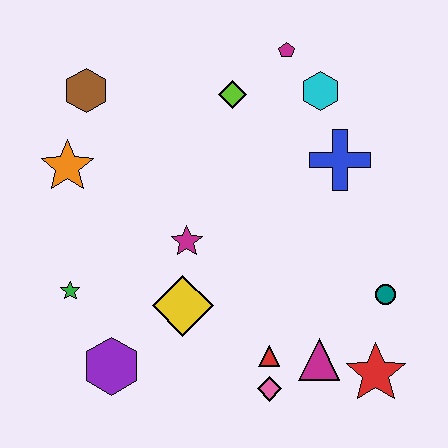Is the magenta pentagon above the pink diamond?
Yes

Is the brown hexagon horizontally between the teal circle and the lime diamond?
No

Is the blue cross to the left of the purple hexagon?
No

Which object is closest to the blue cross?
The cyan hexagon is closest to the blue cross.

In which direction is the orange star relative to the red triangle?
The orange star is to the left of the red triangle.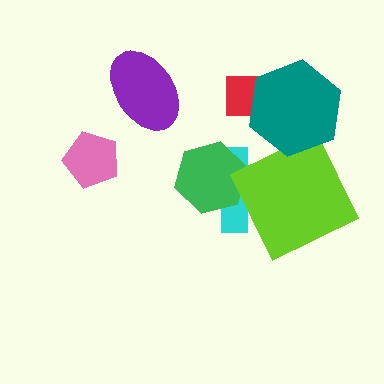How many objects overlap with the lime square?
1 object overlaps with the lime square.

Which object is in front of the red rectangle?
The teal hexagon is in front of the red rectangle.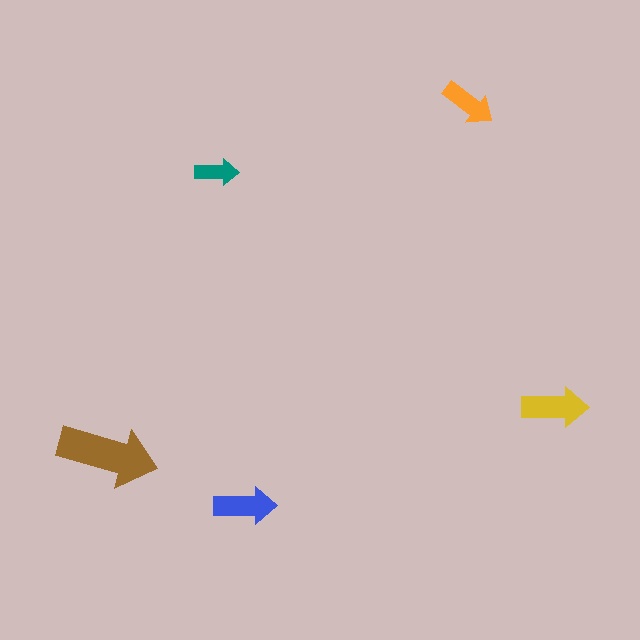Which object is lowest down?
The blue arrow is bottommost.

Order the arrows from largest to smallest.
the brown one, the yellow one, the blue one, the orange one, the teal one.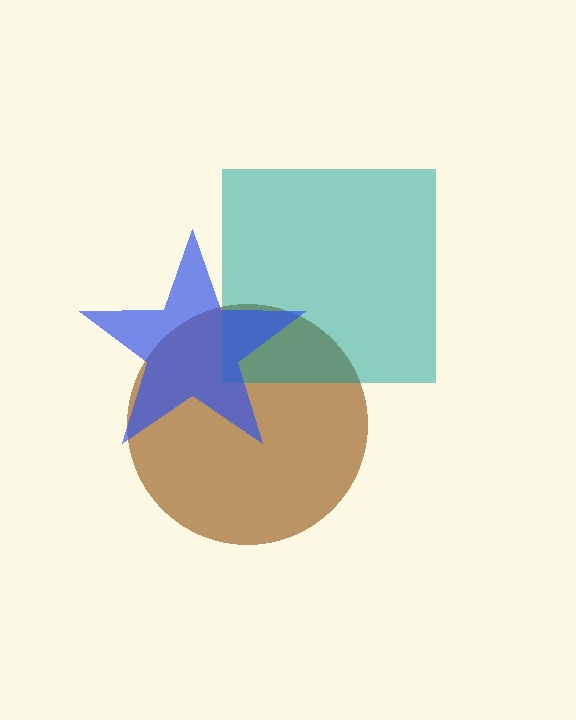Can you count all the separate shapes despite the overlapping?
Yes, there are 3 separate shapes.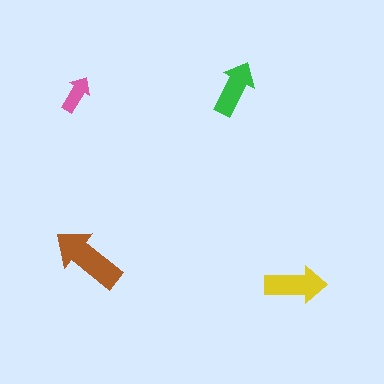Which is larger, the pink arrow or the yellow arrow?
The yellow one.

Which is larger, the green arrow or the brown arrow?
The brown one.